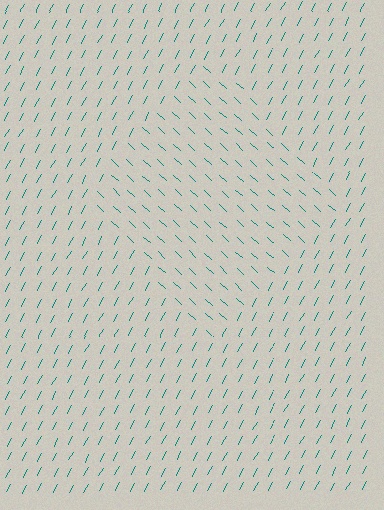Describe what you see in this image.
The image is filled with small teal line segments. A diamond region in the image has lines oriented differently from the surrounding lines, creating a visible texture boundary.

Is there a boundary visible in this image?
Yes, there is a texture boundary formed by a change in line orientation.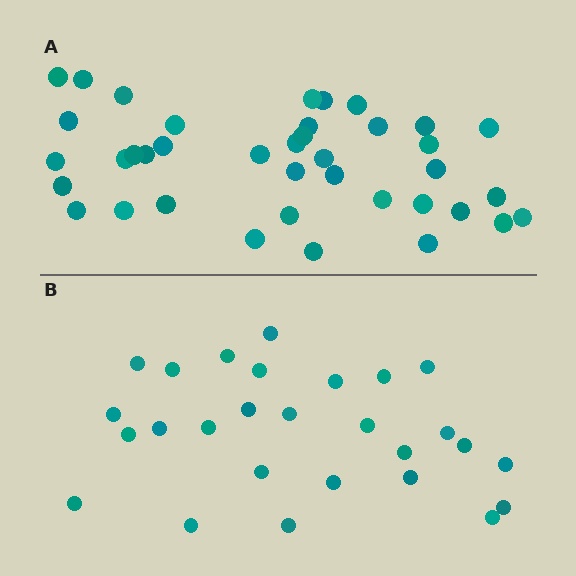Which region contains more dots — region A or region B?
Region A (the top region) has more dots.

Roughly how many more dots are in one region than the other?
Region A has roughly 12 or so more dots than region B.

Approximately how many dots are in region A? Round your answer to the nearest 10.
About 40 dots. (The exact count is 39, which rounds to 40.)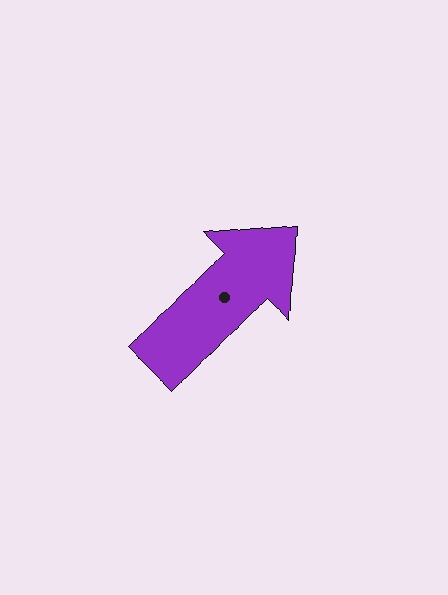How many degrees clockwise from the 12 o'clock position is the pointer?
Approximately 44 degrees.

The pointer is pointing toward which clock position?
Roughly 1 o'clock.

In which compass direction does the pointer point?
Northeast.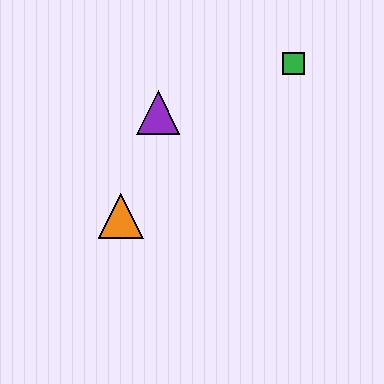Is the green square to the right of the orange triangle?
Yes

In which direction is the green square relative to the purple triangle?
The green square is to the right of the purple triangle.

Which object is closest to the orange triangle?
The purple triangle is closest to the orange triangle.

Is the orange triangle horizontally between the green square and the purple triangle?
No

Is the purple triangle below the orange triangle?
No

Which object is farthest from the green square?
The orange triangle is farthest from the green square.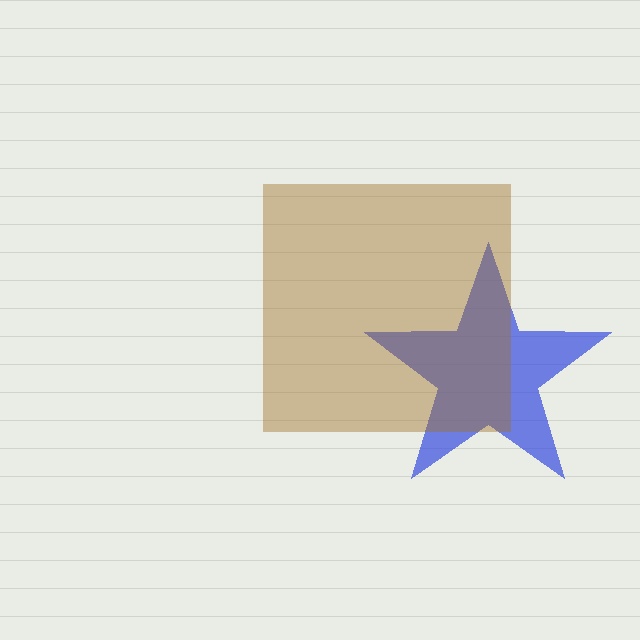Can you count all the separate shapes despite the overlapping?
Yes, there are 2 separate shapes.